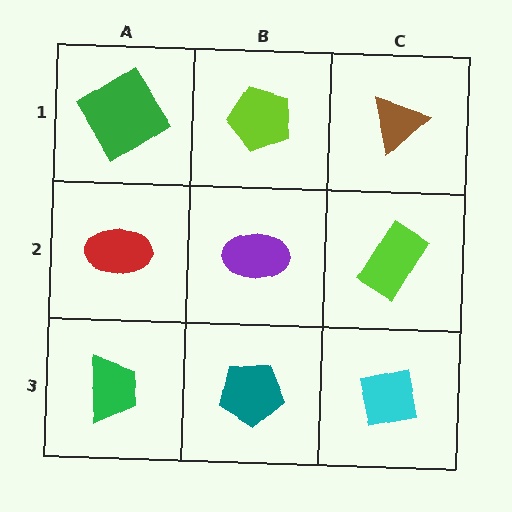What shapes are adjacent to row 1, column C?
A lime rectangle (row 2, column C), a lime pentagon (row 1, column B).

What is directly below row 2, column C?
A cyan square.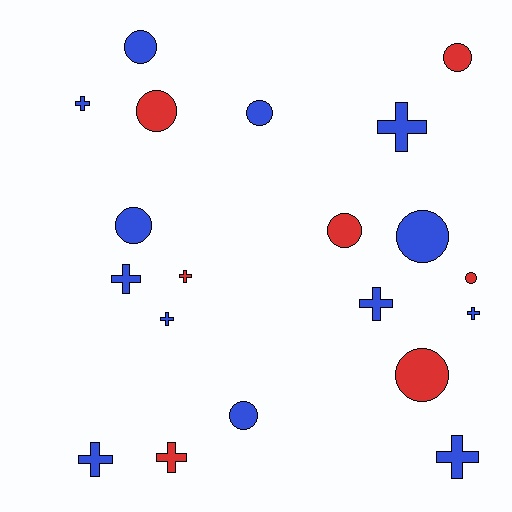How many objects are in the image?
There are 20 objects.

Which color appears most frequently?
Blue, with 13 objects.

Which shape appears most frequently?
Circle, with 10 objects.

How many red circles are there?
There are 5 red circles.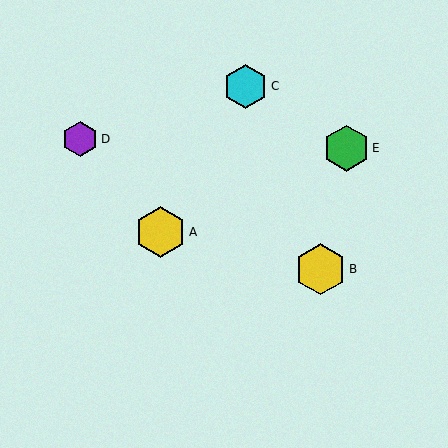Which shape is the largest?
The yellow hexagon (labeled B) is the largest.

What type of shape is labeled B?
Shape B is a yellow hexagon.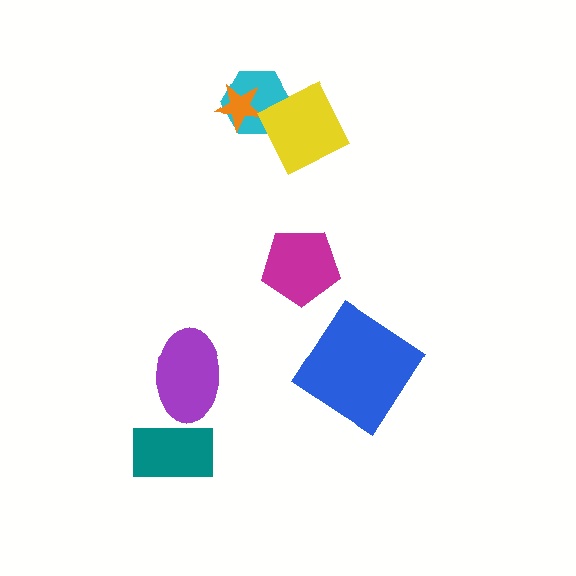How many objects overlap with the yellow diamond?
2 objects overlap with the yellow diamond.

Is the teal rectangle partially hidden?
Yes, it is partially covered by another shape.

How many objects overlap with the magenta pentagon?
0 objects overlap with the magenta pentagon.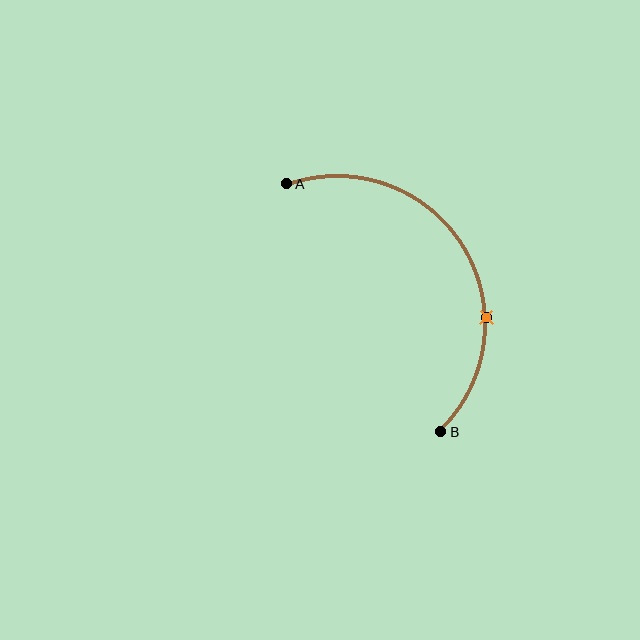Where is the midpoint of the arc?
The arc midpoint is the point on the curve farthest from the straight line joining A and B. It sits to the right of that line.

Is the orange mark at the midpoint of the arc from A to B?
No. The orange mark lies on the arc but is closer to endpoint B. The arc midpoint would be at the point on the curve equidistant along the arc from both A and B.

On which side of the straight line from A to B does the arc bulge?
The arc bulges to the right of the straight line connecting A and B.